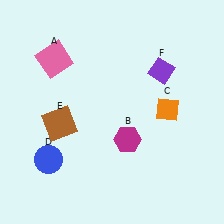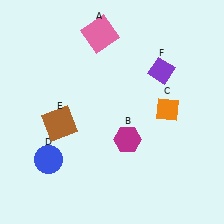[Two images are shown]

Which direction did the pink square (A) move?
The pink square (A) moved right.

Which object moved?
The pink square (A) moved right.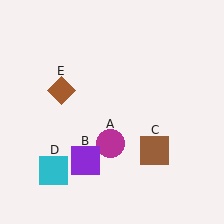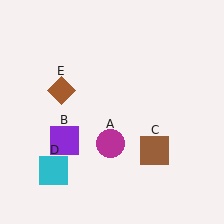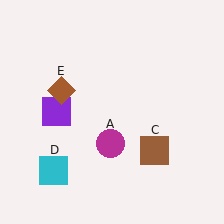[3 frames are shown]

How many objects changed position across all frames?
1 object changed position: purple square (object B).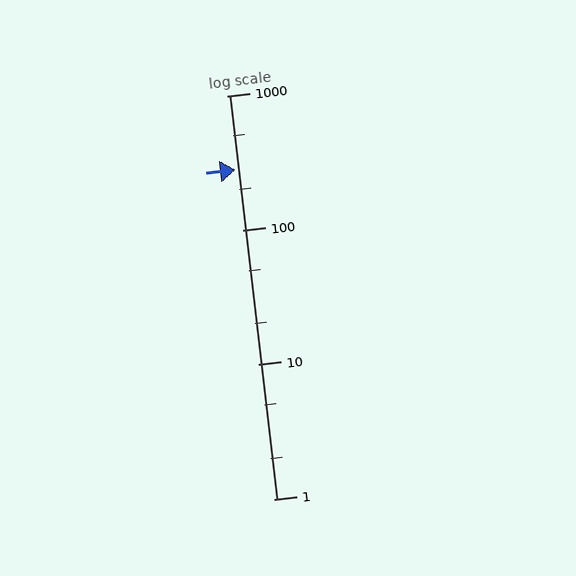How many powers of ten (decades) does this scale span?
The scale spans 3 decades, from 1 to 1000.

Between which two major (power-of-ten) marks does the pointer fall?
The pointer is between 100 and 1000.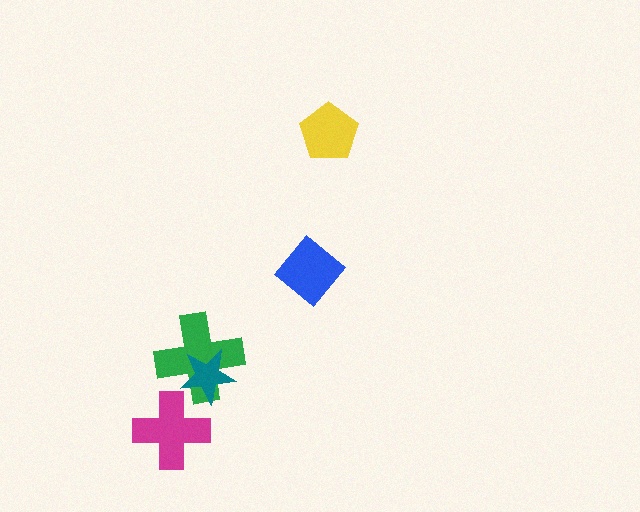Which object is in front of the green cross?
The teal star is in front of the green cross.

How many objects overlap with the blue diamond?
0 objects overlap with the blue diamond.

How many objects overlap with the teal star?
1 object overlaps with the teal star.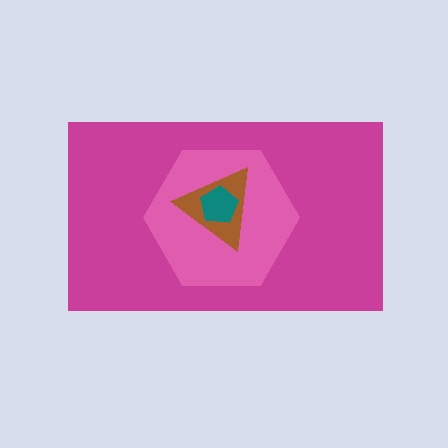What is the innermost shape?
The teal pentagon.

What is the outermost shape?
The magenta rectangle.